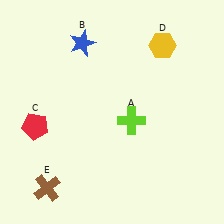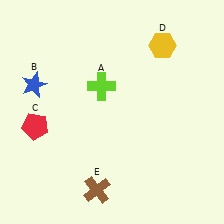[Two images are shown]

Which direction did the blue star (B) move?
The blue star (B) moved left.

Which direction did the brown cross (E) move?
The brown cross (E) moved right.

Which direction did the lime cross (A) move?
The lime cross (A) moved up.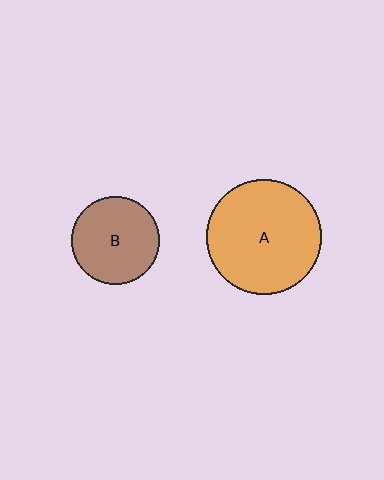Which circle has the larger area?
Circle A (orange).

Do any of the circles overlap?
No, none of the circles overlap.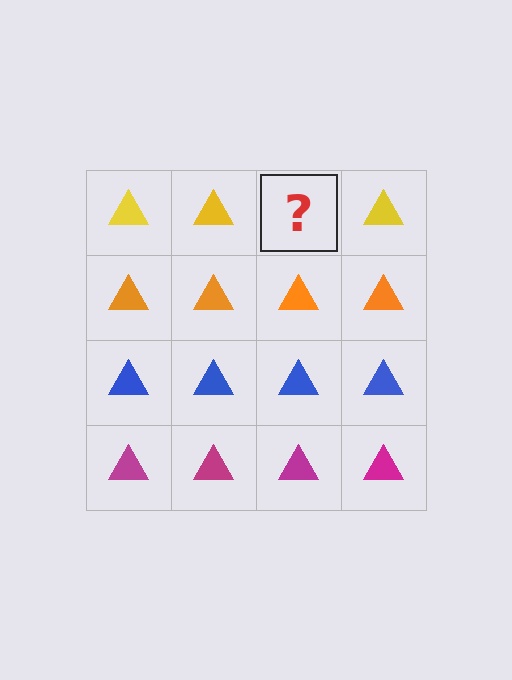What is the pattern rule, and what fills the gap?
The rule is that each row has a consistent color. The gap should be filled with a yellow triangle.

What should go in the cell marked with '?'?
The missing cell should contain a yellow triangle.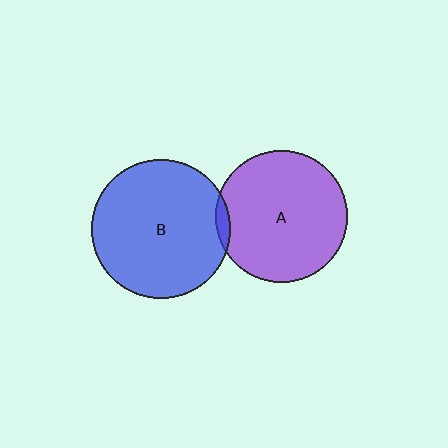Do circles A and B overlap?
Yes.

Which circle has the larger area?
Circle B (blue).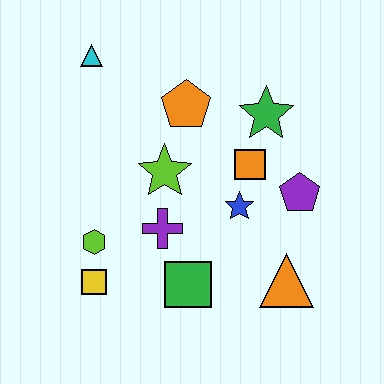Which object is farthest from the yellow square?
The green star is farthest from the yellow square.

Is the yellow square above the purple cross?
No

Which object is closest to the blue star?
The orange square is closest to the blue star.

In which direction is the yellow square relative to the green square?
The yellow square is to the left of the green square.